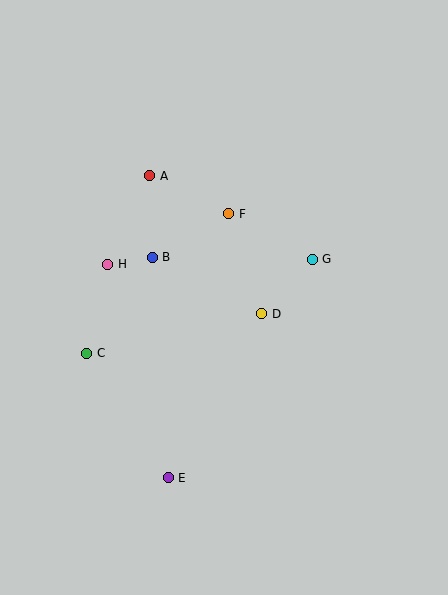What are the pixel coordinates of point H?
Point H is at (108, 264).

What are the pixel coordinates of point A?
Point A is at (150, 176).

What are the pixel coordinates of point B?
Point B is at (152, 257).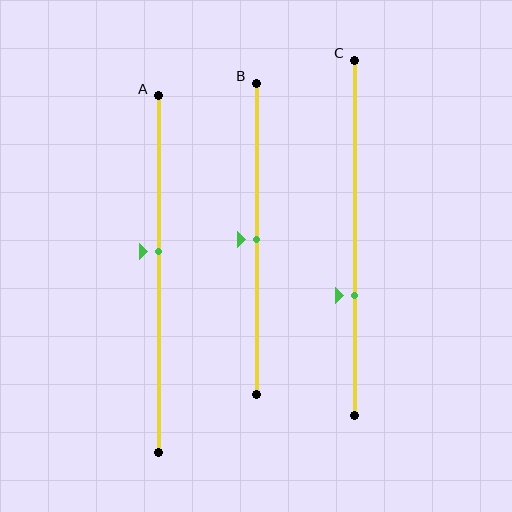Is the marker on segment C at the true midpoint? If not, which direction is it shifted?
No, the marker on segment C is shifted downward by about 16% of the segment length.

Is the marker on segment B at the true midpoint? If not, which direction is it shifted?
Yes, the marker on segment B is at the true midpoint.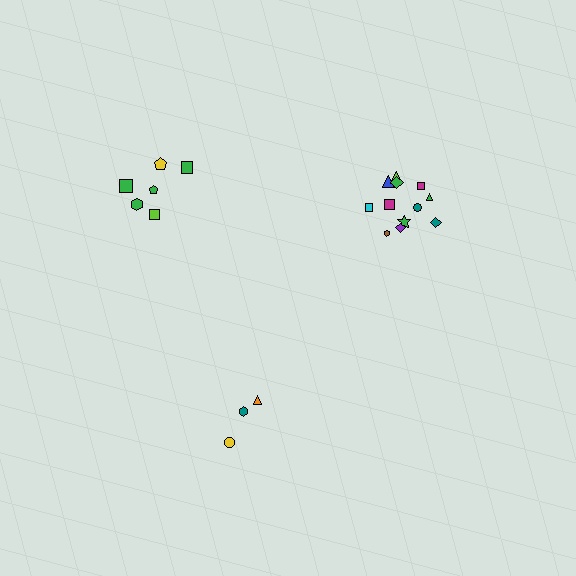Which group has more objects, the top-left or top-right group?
The top-right group.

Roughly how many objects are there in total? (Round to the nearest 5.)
Roughly 20 objects in total.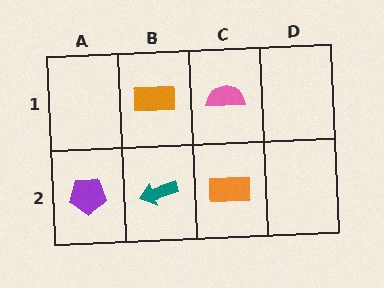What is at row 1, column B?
An orange rectangle.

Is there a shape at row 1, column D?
No, that cell is empty.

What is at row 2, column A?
A purple pentagon.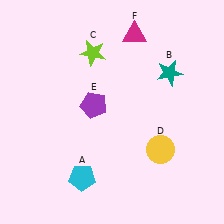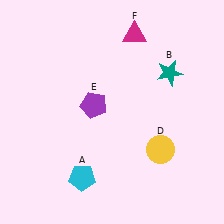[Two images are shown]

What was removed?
The lime star (C) was removed in Image 2.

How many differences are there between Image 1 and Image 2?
There is 1 difference between the two images.